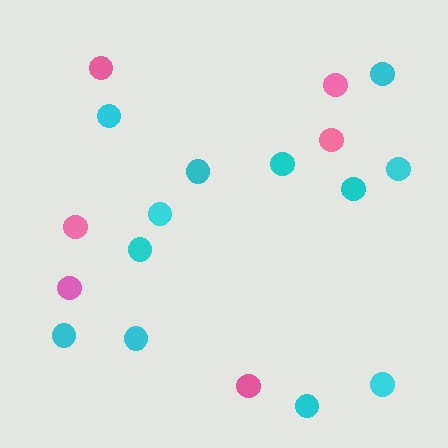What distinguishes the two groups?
There are 2 groups: one group of cyan circles (12) and one group of pink circles (6).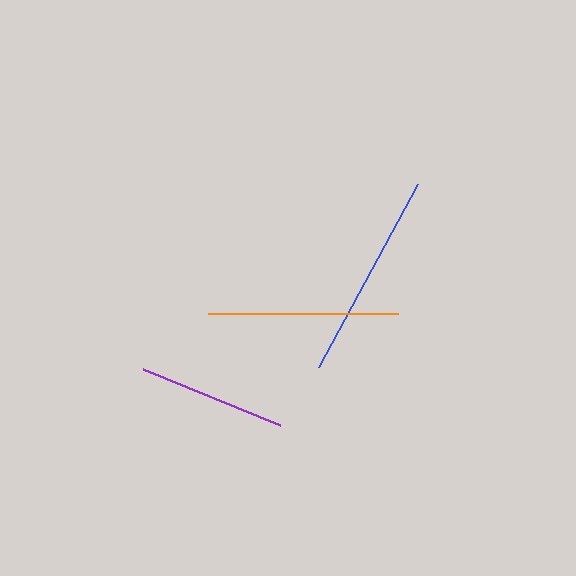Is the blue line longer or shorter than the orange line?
The blue line is longer than the orange line.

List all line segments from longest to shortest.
From longest to shortest: blue, orange, purple.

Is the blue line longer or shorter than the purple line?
The blue line is longer than the purple line.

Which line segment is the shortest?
The purple line is the shortest at approximately 147 pixels.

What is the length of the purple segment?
The purple segment is approximately 147 pixels long.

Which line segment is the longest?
The blue line is the longest at approximately 208 pixels.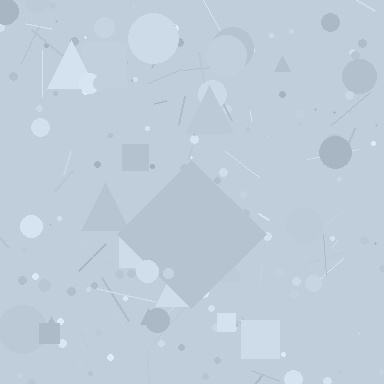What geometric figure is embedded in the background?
A diamond is embedded in the background.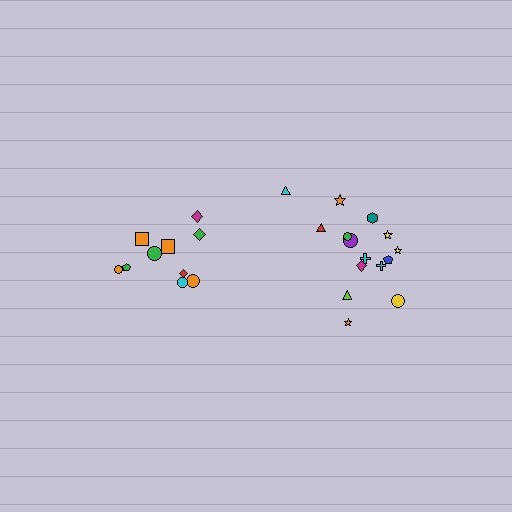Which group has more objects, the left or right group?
The right group.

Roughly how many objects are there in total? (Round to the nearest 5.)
Roughly 25 objects in total.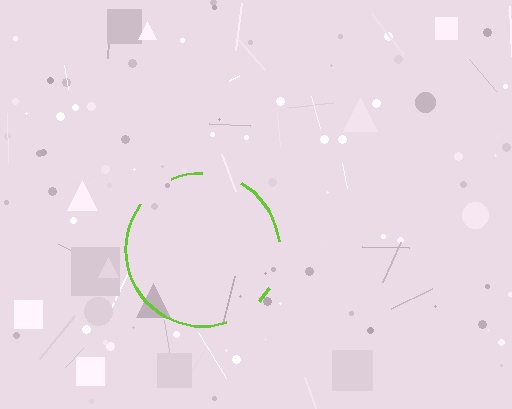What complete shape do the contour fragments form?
The contour fragments form a circle.